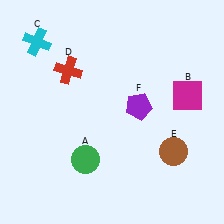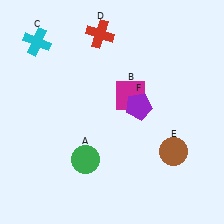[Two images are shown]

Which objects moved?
The objects that moved are: the magenta square (B), the red cross (D).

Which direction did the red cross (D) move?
The red cross (D) moved up.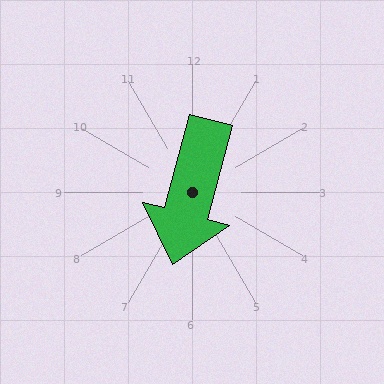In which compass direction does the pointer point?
South.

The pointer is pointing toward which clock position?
Roughly 7 o'clock.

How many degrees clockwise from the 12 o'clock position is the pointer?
Approximately 195 degrees.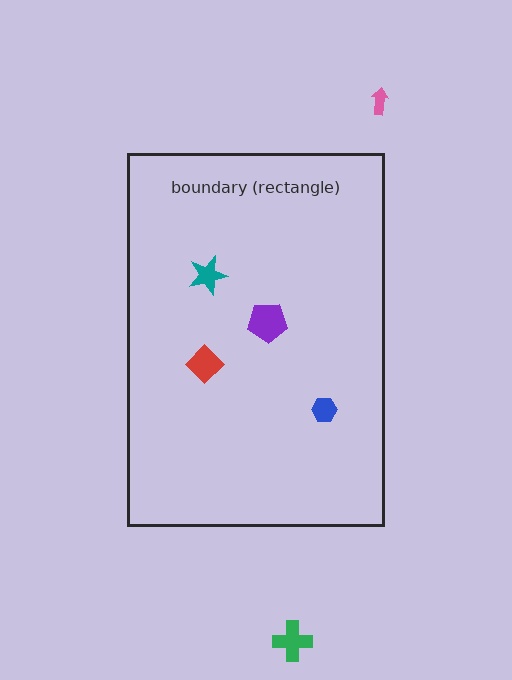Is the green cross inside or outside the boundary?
Outside.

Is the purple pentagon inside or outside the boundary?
Inside.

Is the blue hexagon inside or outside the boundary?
Inside.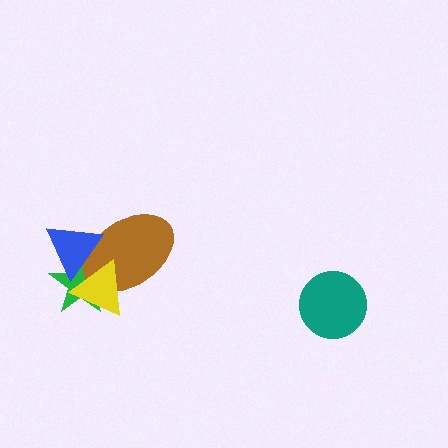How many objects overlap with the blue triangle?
3 objects overlap with the blue triangle.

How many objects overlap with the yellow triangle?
3 objects overlap with the yellow triangle.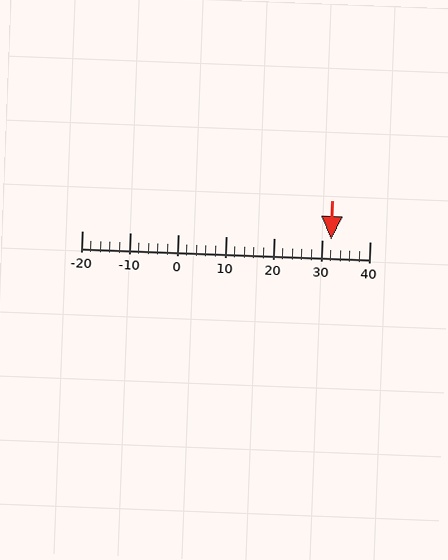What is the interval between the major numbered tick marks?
The major tick marks are spaced 10 units apart.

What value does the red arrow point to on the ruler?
The red arrow points to approximately 32.